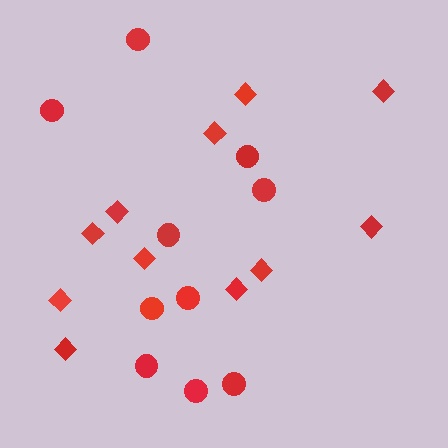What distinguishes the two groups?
There are 2 groups: one group of circles (10) and one group of diamonds (11).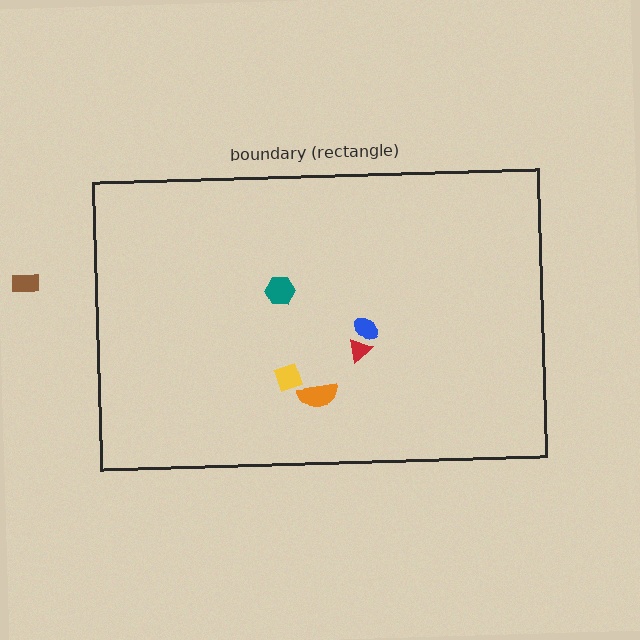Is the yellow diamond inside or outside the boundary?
Inside.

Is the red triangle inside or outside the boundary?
Inside.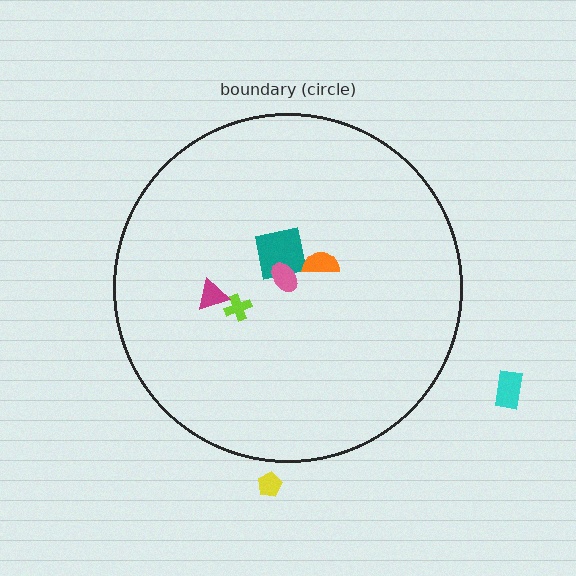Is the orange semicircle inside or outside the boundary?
Inside.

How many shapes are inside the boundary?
5 inside, 2 outside.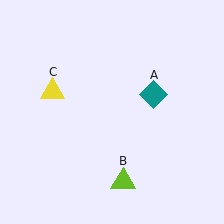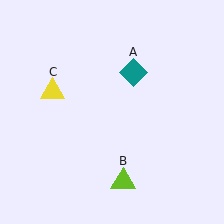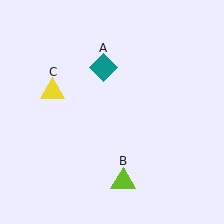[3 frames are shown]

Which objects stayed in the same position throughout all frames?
Lime triangle (object B) and yellow triangle (object C) remained stationary.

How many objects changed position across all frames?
1 object changed position: teal diamond (object A).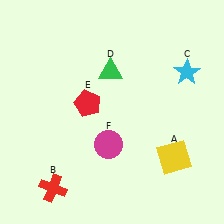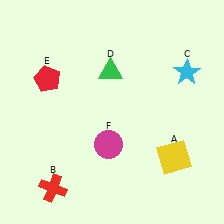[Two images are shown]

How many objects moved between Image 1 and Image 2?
1 object moved between the two images.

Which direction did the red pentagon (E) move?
The red pentagon (E) moved left.